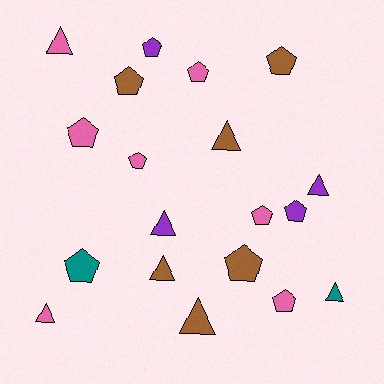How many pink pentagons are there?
There are 5 pink pentagons.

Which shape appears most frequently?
Pentagon, with 11 objects.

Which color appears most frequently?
Pink, with 7 objects.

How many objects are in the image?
There are 19 objects.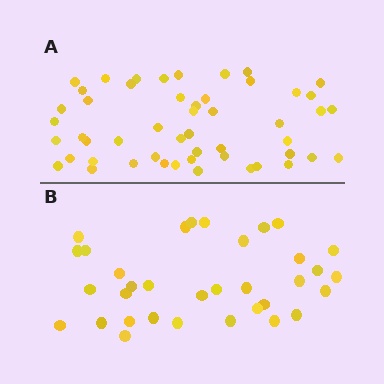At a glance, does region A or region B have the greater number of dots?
Region A (the top region) has more dots.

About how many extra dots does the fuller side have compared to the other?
Region A has approximately 15 more dots than region B.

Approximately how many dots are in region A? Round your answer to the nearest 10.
About 50 dots. (The exact count is 51, which rounds to 50.)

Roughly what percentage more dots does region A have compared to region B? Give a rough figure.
About 50% more.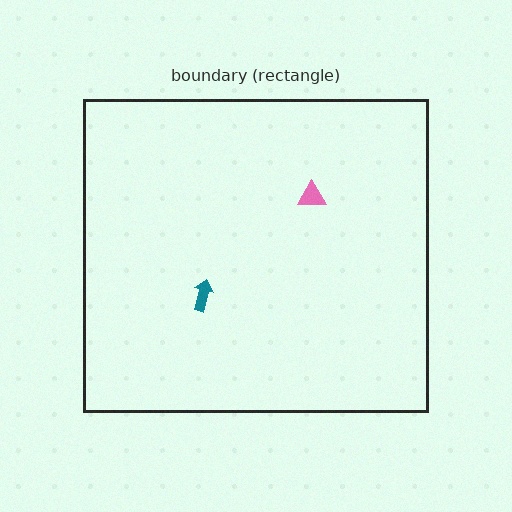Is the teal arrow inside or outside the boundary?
Inside.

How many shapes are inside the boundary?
2 inside, 0 outside.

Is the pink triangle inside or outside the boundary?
Inside.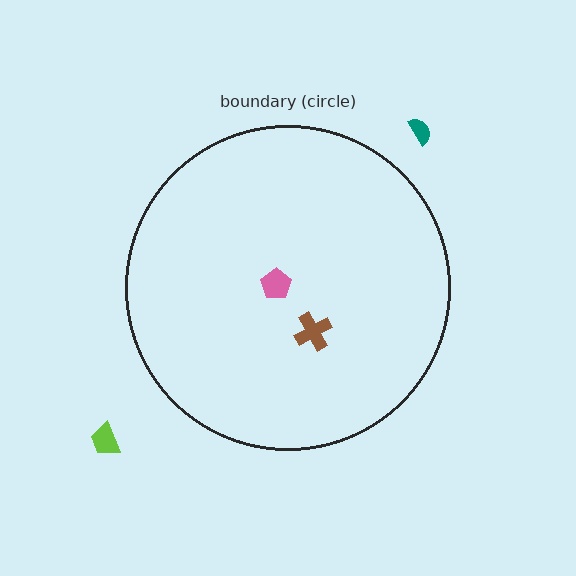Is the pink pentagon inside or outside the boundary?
Inside.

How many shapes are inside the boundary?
2 inside, 2 outside.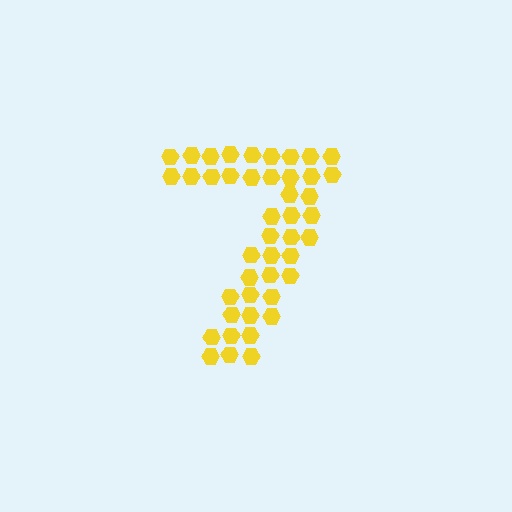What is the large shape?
The large shape is the digit 7.